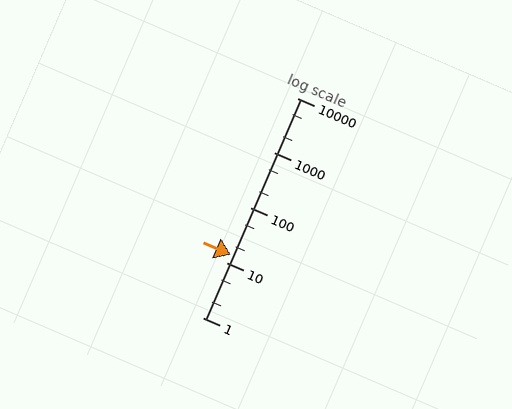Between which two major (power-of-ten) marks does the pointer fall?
The pointer is between 10 and 100.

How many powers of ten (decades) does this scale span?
The scale spans 4 decades, from 1 to 10000.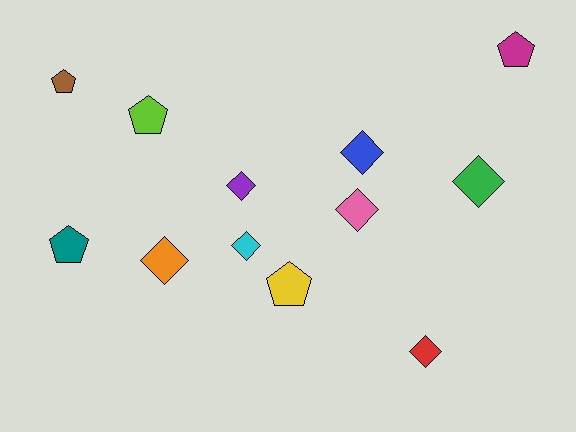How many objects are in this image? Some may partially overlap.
There are 12 objects.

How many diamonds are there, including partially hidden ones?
There are 7 diamonds.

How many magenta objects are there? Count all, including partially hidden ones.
There is 1 magenta object.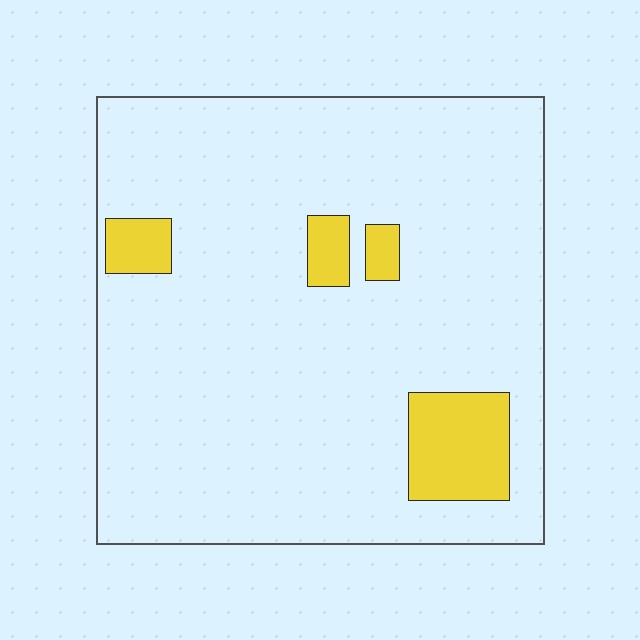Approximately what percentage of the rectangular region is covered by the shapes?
Approximately 10%.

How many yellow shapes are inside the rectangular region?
4.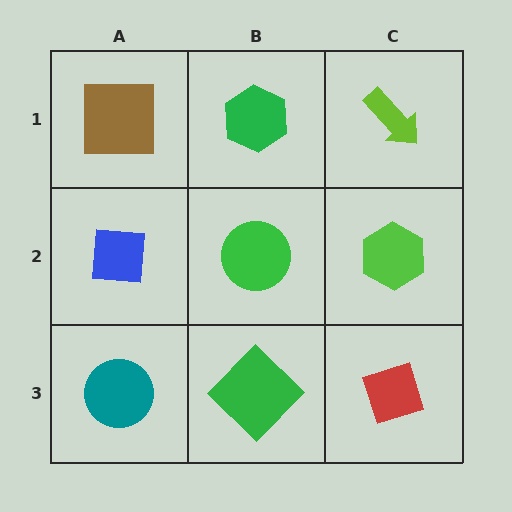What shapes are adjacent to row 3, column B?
A green circle (row 2, column B), a teal circle (row 3, column A), a red diamond (row 3, column C).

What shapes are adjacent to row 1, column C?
A lime hexagon (row 2, column C), a green hexagon (row 1, column B).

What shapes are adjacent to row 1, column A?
A blue square (row 2, column A), a green hexagon (row 1, column B).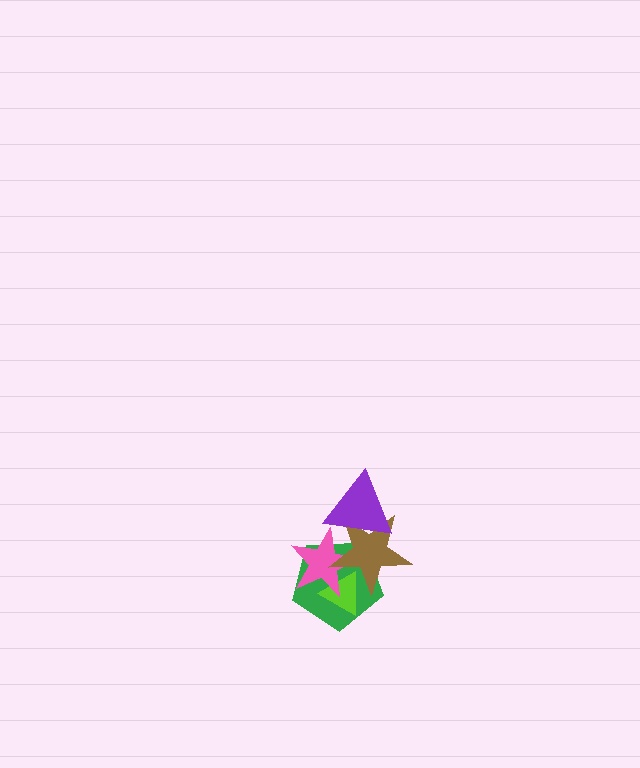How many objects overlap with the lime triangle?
3 objects overlap with the lime triangle.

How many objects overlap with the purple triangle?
3 objects overlap with the purple triangle.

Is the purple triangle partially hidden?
No, no other shape covers it.